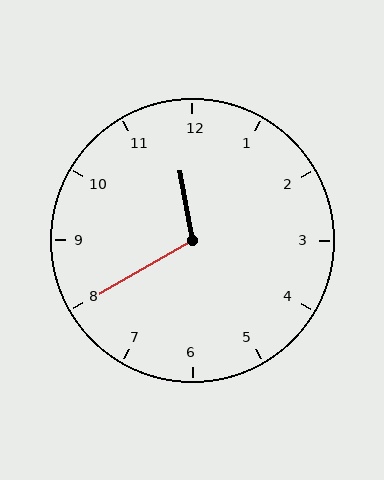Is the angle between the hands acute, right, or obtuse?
It is obtuse.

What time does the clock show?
11:40.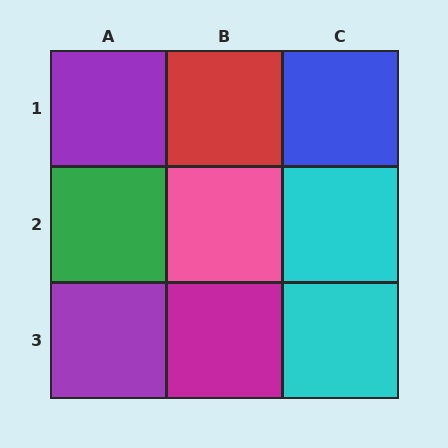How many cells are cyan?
2 cells are cyan.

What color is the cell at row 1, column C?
Blue.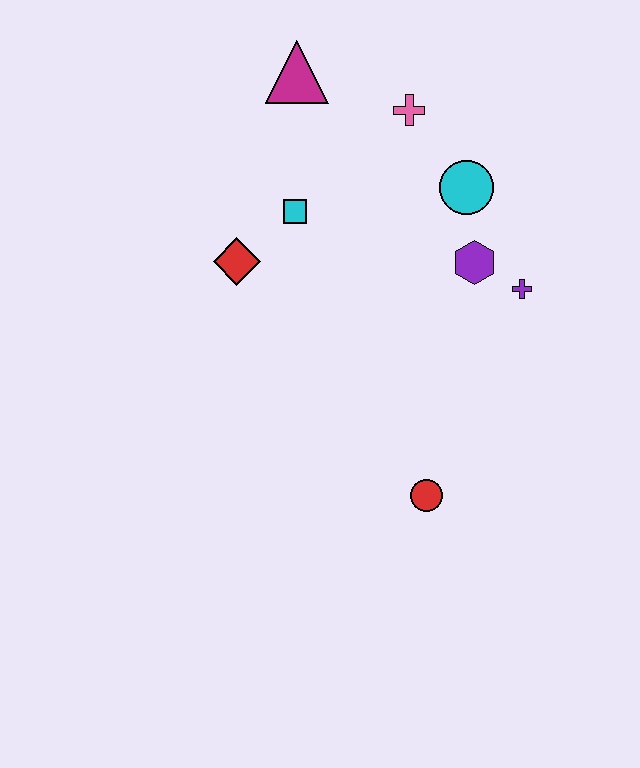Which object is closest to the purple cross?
The purple hexagon is closest to the purple cross.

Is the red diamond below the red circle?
No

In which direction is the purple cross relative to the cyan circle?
The purple cross is below the cyan circle.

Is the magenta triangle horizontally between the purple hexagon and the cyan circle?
No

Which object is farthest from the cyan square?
The red circle is farthest from the cyan square.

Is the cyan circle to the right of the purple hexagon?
No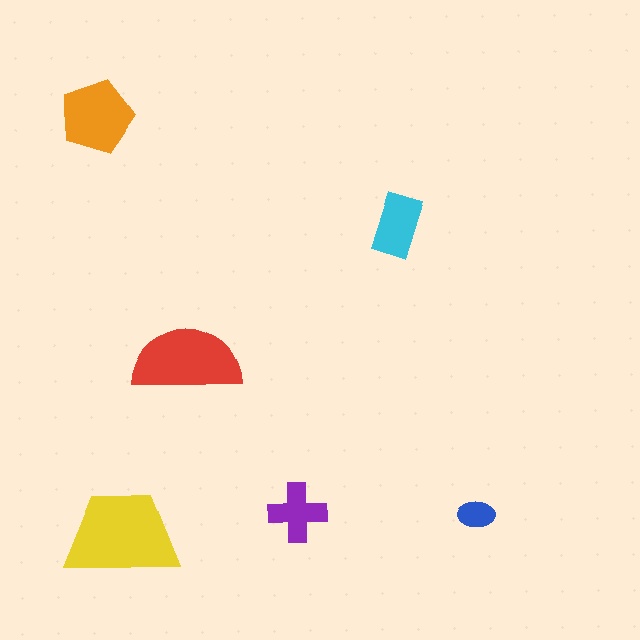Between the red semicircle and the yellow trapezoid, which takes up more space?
The yellow trapezoid.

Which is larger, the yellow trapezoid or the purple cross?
The yellow trapezoid.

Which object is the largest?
The yellow trapezoid.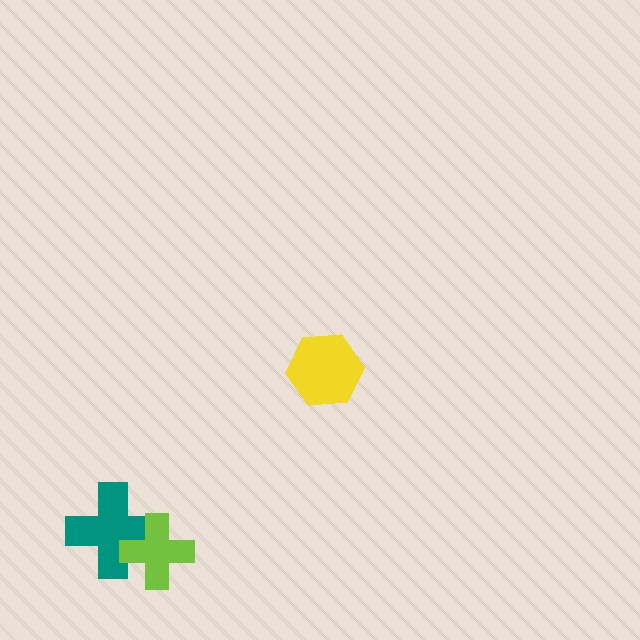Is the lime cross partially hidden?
No, no other shape covers it.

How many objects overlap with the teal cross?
1 object overlaps with the teal cross.